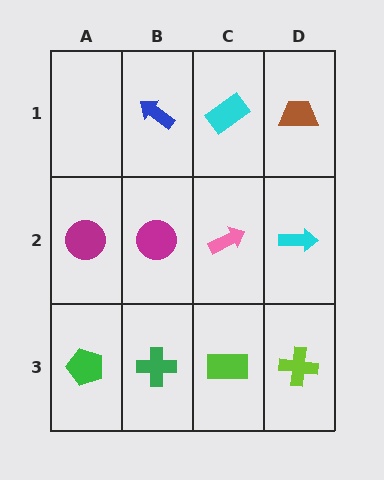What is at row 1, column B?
A blue arrow.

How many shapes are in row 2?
4 shapes.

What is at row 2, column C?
A pink arrow.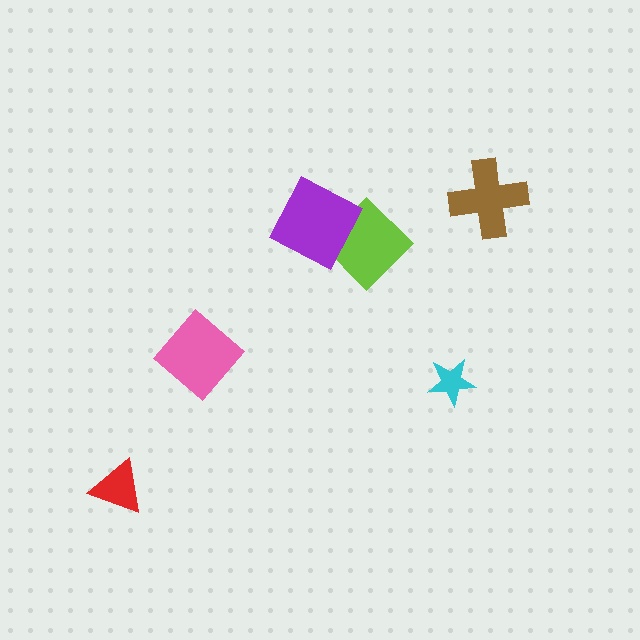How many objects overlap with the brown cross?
0 objects overlap with the brown cross.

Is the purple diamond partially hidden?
No, no other shape covers it.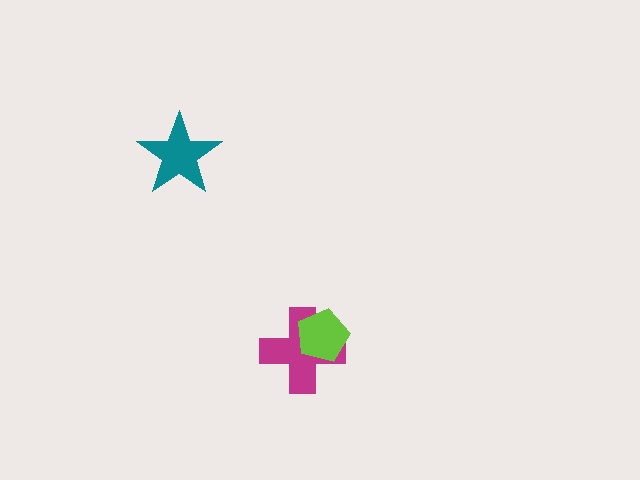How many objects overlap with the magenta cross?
1 object overlaps with the magenta cross.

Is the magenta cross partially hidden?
Yes, it is partially covered by another shape.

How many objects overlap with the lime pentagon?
1 object overlaps with the lime pentagon.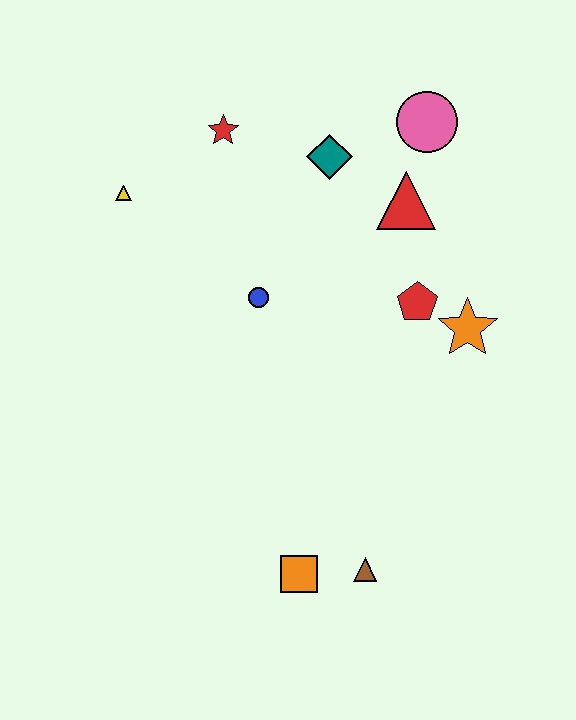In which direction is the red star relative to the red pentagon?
The red star is to the left of the red pentagon.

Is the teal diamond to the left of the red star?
No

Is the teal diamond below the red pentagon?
No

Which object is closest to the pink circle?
The red triangle is closest to the pink circle.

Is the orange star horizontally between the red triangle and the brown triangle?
No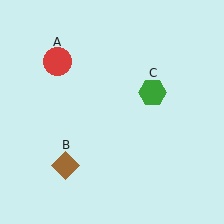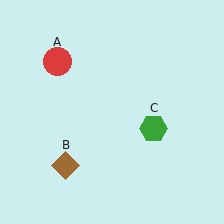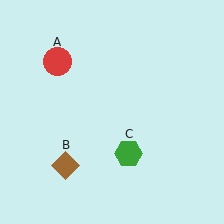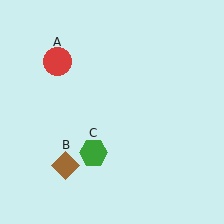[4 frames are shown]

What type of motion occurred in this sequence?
The green hexagon (object C) rotated clockwise around the center of the scene.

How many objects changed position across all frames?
1 object changed position: green hexagon (object C).